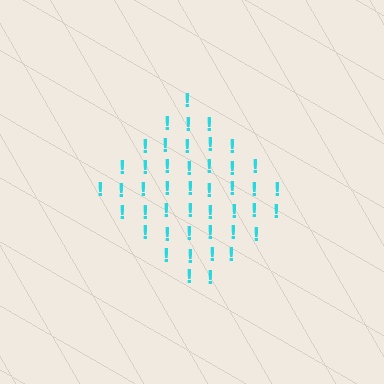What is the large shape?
The large shape is a diamond.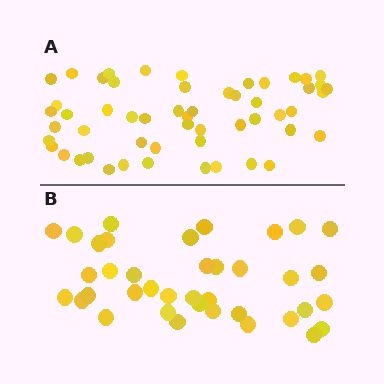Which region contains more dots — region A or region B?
Region A (the top region) has more dots.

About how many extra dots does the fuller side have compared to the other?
Region A has approximately 15 more dots than region B.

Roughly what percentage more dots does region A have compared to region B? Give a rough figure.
About 40% more.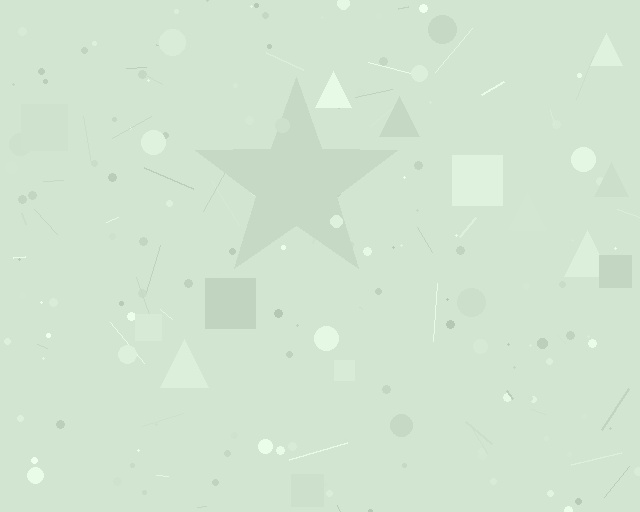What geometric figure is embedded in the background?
A star is embedded in the background.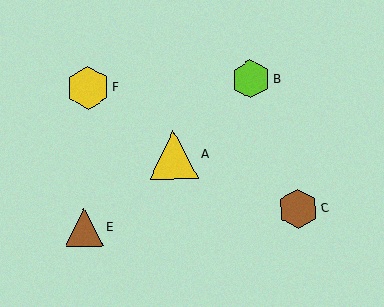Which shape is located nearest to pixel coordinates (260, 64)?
The lime hexagon (labeled B) at (251, 79) is nearest to that location.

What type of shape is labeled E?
Shape E is a brown triangle.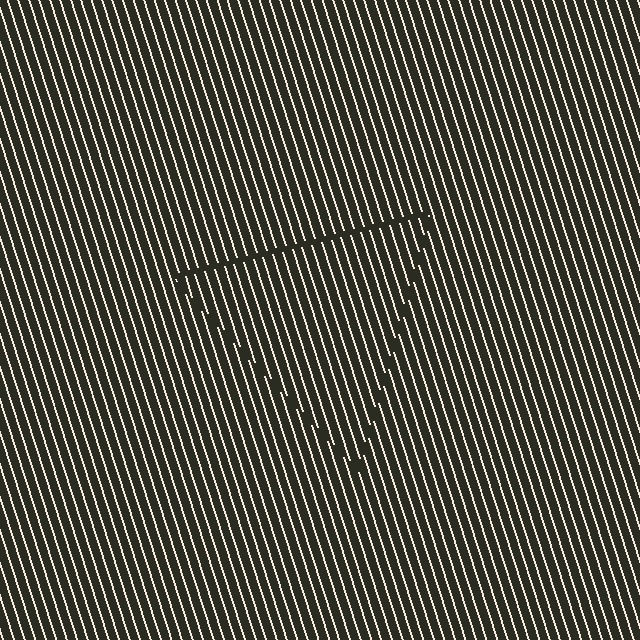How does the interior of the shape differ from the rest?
The interior of the shape contains the same grating, shifted by half a period — the contour is defined by the phase discontinuity where line-ends from the inner and outer gratings abut.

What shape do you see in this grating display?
An illusory triangle. The interior of the shape contains the same grating, shifted by half a period — the contour is defined by the phase discontinuity where line-ends from the inner and outer gratings abut.